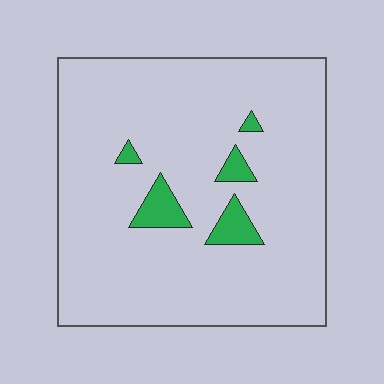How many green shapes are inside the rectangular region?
5.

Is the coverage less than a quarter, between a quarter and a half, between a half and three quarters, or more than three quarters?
Less than a quarter.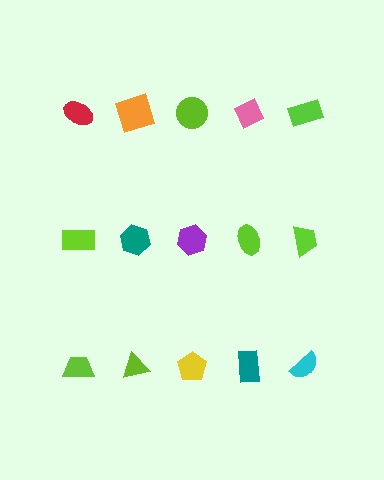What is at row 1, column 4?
A pink diamond.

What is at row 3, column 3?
A yellow pentagon.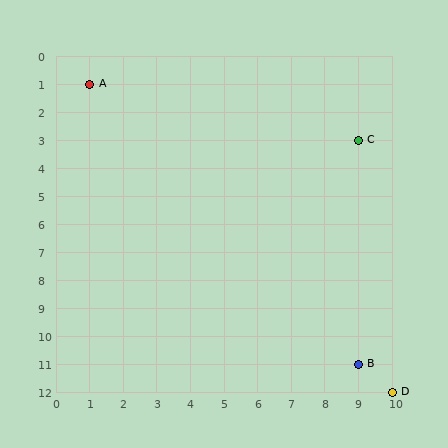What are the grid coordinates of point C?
Point C is at grid coordinates (9, 3).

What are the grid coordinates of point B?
Point B is at grid coordinates (9, 11).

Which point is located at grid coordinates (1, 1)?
Point A is at (1, 1).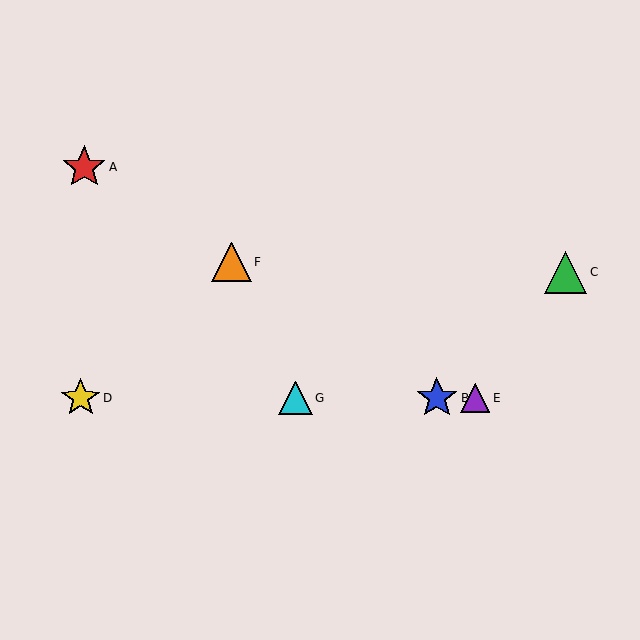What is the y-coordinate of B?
Object B is at y≈398.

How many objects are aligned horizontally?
4 objects (B, D, E, G) are aligned horizontally.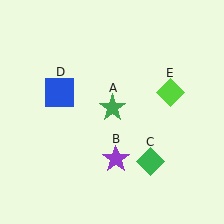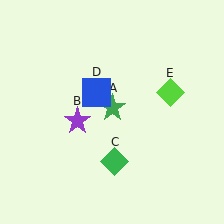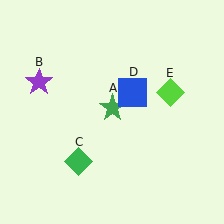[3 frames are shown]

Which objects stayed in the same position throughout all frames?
Green star (object A) and lime diamond (object E) remained stationary.